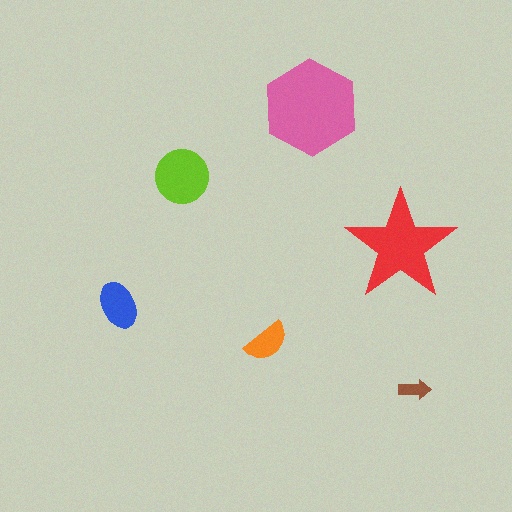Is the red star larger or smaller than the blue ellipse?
Larger.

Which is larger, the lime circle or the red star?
The red star.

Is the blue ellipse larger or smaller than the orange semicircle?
Larger.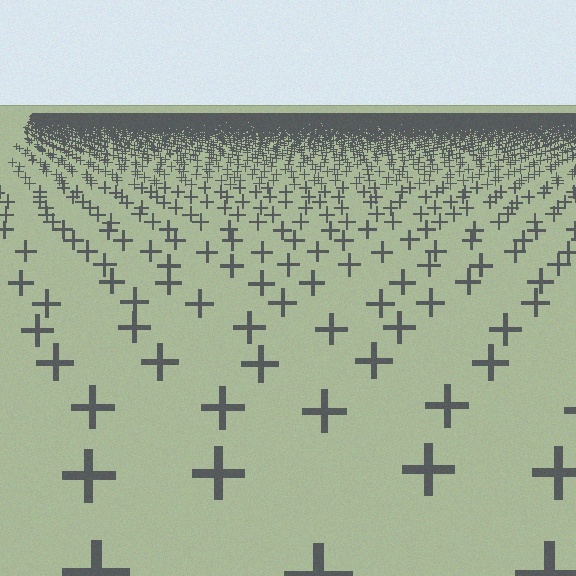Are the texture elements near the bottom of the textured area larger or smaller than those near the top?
Larger. Near the bottom, elements are closer to the viewer and appear at a bigger on-screen size.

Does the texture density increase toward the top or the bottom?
Density increases toward the top.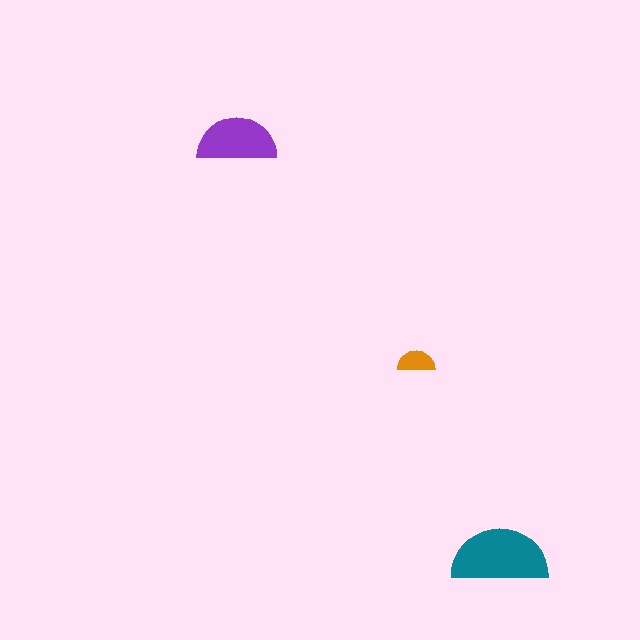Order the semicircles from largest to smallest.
the teal one, the purple one, the orange one.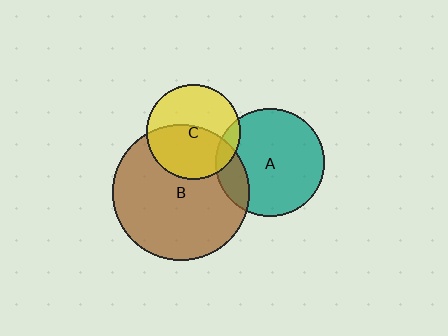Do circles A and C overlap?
Yes.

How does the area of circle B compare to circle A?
Approximately 1.6 times.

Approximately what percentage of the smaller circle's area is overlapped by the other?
Approximately 10%.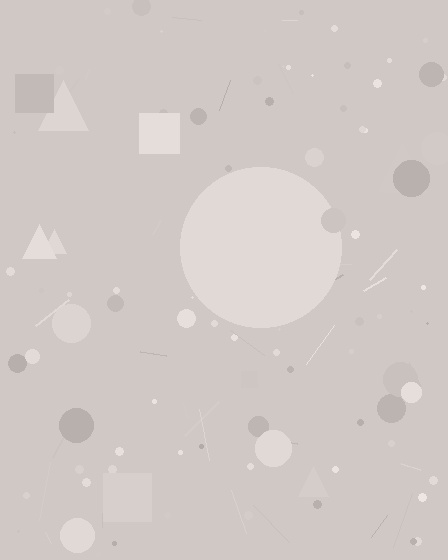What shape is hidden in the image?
A circle is hidden in the image.